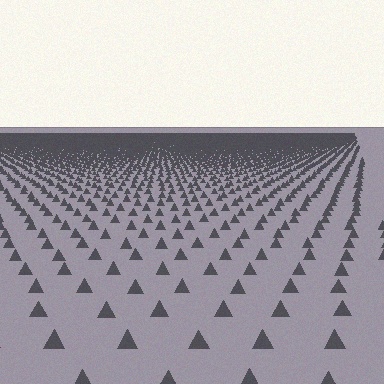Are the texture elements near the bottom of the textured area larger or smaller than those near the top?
Larger. Near the bottom, elements are closer to the viewer and appear at a bigger on-screen size.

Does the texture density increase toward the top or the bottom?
Density increases toward the top.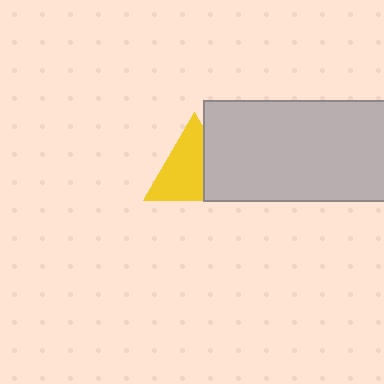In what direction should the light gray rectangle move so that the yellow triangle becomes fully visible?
The light gray rectangle should move right. That is the shortest direction to clear the overlap and leave the yellow triangle fully visible.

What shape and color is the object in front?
The object in front is a light gray rectangle.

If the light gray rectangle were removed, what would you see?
You would see the complete yellow triangle.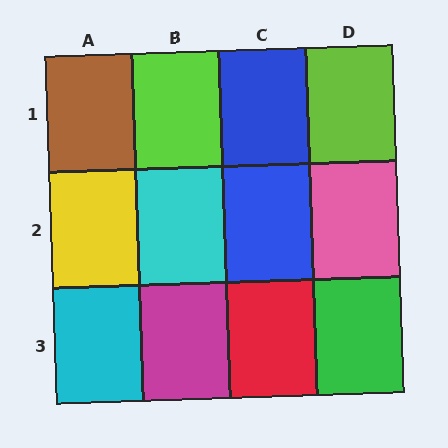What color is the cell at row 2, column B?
Cyan.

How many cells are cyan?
2 cells are cyan.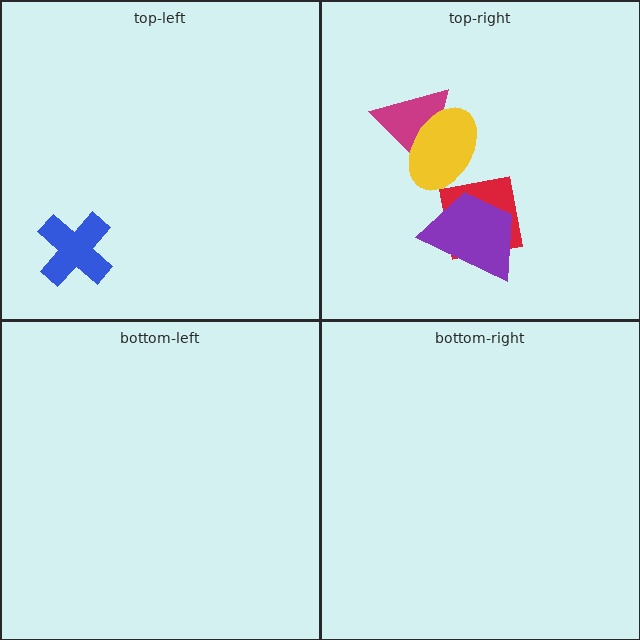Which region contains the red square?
The top-right region.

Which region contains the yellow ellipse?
The top-right region.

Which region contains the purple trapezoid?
The top-right region.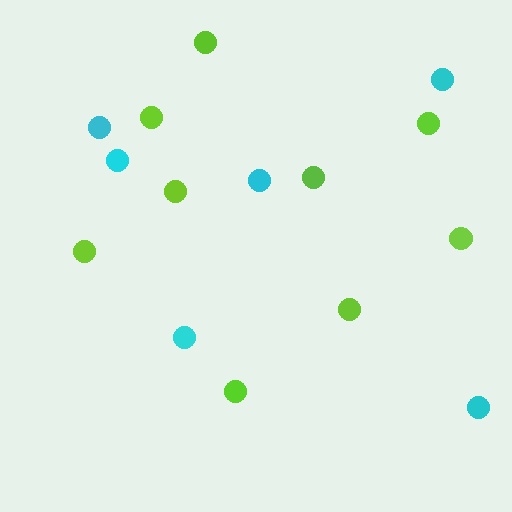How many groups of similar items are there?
There are 2 groups: one group of lime circles (9) and one group of cyan circles (6).